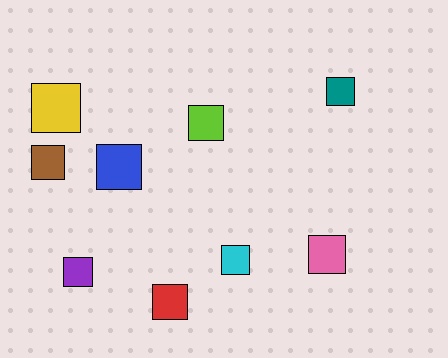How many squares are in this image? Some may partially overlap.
There are 9 squares.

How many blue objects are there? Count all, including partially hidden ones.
There is 1 blue object.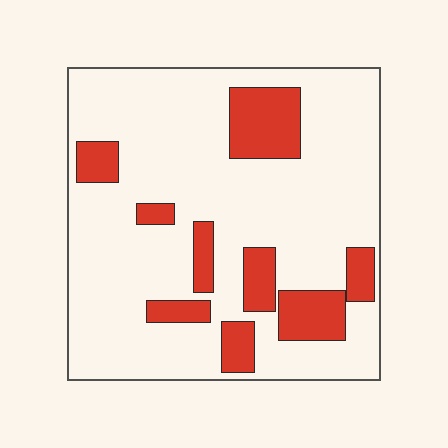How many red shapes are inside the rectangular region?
9.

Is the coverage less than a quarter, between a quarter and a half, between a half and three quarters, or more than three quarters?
Less than a quarter.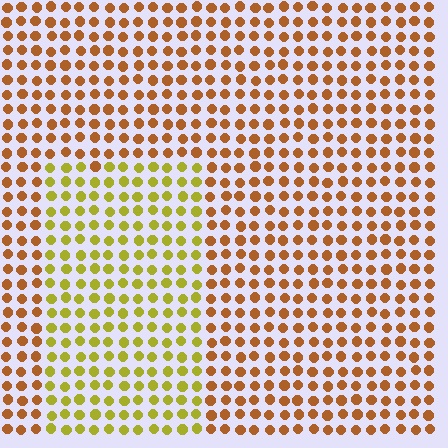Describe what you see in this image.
The image is filled with small brown elements in a uniform arrangement. A rectangle-shaped region is visible where the elements are tinted to a slightly different hue, forming a subtle color boundary.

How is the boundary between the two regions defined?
The boundary is defined purely by a slight shift in hue (about 39 degrees). Spacing, size, and orientation are identical on both sides.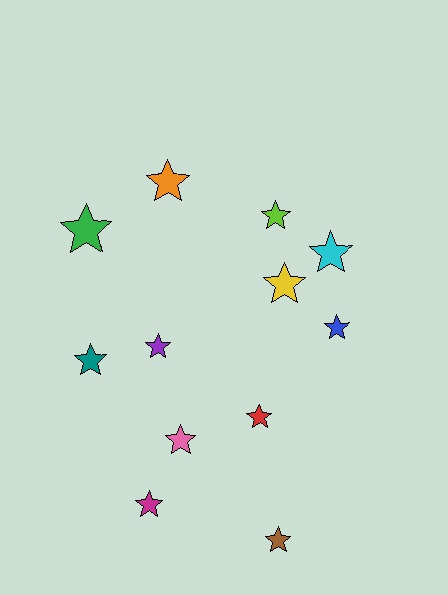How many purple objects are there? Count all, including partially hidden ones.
There is 1 purple object.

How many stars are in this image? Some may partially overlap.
There are 12 stars.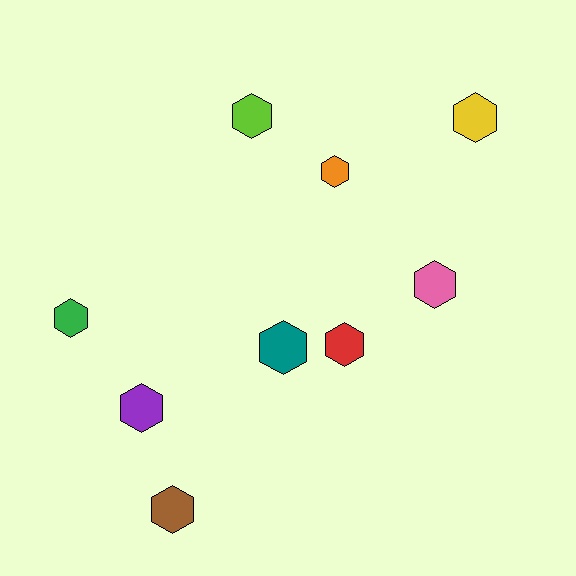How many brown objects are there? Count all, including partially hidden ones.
There is 1 brown object.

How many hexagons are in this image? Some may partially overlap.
There are 9 hexagons.